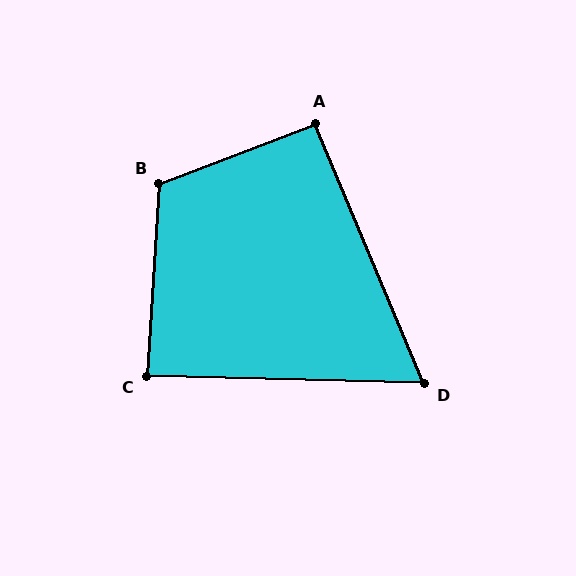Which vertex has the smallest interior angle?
D, at approximately 66 degrees.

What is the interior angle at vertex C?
Approximately 88 degrees (approximately right).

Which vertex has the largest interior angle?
B, at approximately 114 degrees.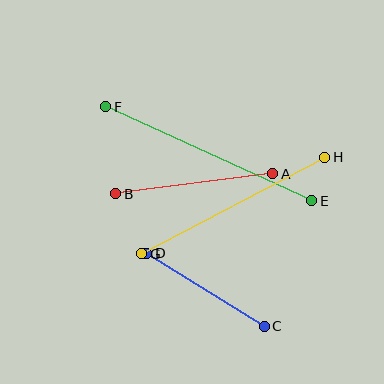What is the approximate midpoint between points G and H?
The midpoint is at approximately (233, 205) pixels.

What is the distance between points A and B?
The distance is approximately 158 pixels.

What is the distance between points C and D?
The distance is approximately 138 pixels.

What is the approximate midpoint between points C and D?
The midpoint is at approximately (206, 290) pixels.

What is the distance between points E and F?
The distance is approximately 226 pixels.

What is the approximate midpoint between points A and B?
The midpoint is at approximately (194, 184) pixels.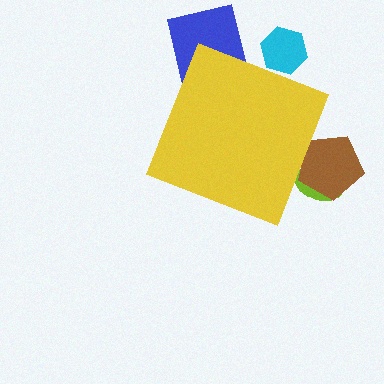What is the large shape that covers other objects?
A yellow diamond.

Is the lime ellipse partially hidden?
Yes, the lime ellipse is partially hidden behind the yellow diamond.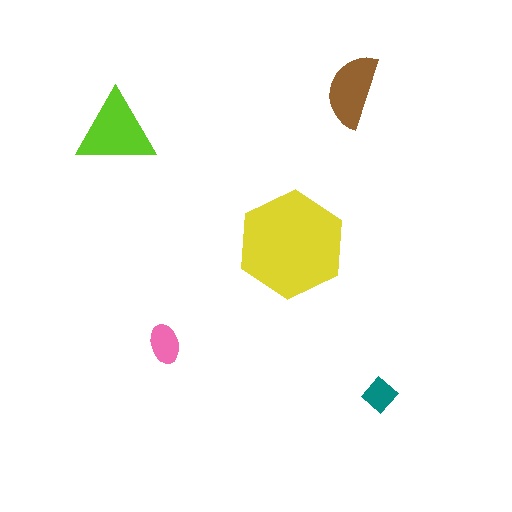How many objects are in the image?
There are 5 objects in the image.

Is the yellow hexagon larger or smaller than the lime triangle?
Larger.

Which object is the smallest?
The teal diamond.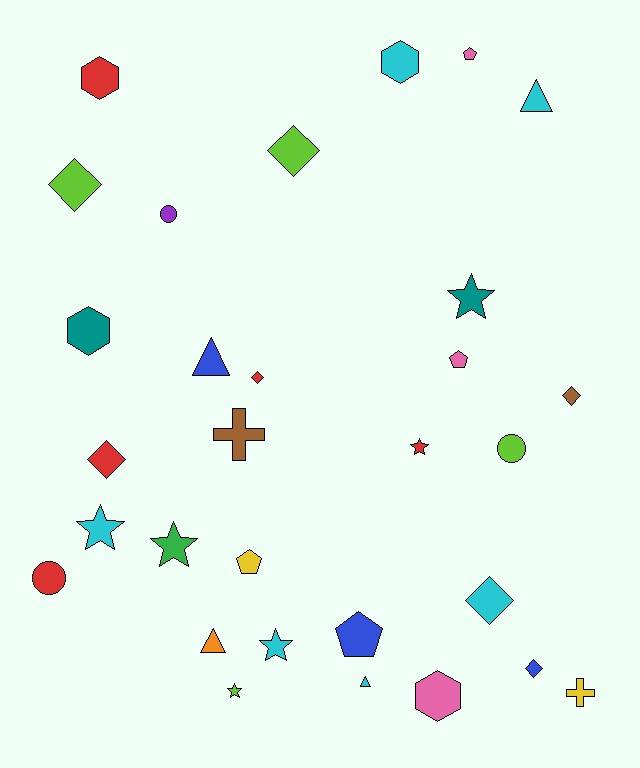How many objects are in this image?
There are 30 objects.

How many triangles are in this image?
There are 4 triangles.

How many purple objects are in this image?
There is 1 purple object.